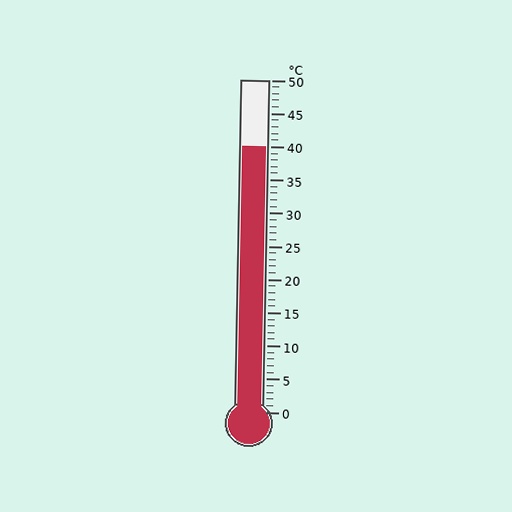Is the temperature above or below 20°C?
The temperature is above 20°C.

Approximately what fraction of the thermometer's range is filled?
The thermometer is filled to approximately 80% of its range.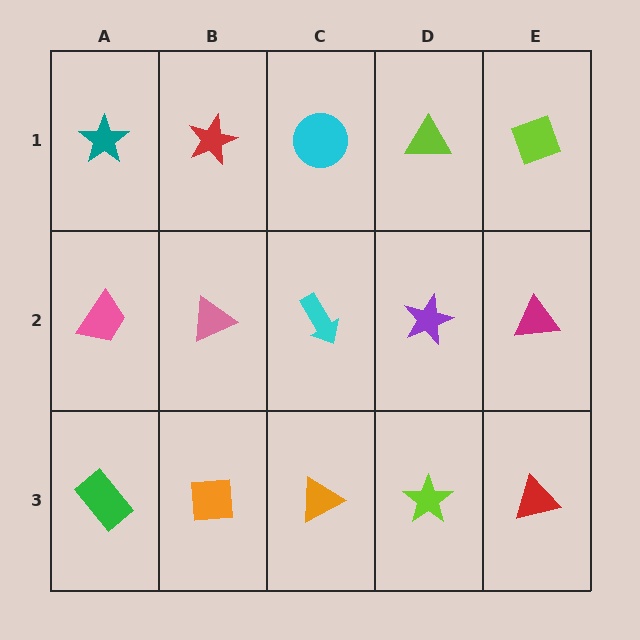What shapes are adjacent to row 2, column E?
A lime diamond (row 1, column E), a red triangle (row 3, column E), a purple star (row 2, column D).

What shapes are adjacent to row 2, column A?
A teal star (row 1, column A), a green rectangle (row 3, column A), a pink triangle (row 2, column B).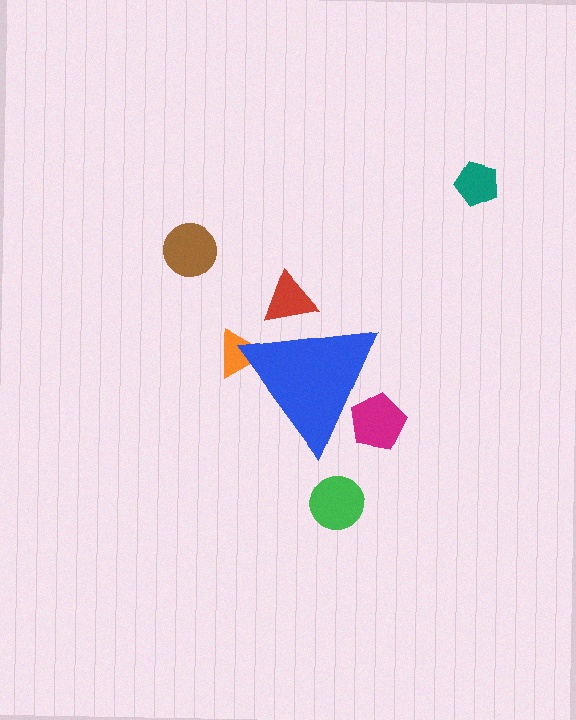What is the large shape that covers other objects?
A blue triangle.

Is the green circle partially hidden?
No, the green circle is fully visible.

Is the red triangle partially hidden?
Yes, the red triangle is partially hidden behind the blue triangle.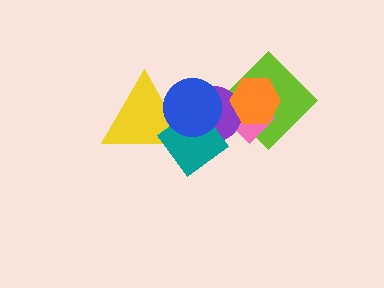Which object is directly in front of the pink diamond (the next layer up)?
The purple circle is directly in front of the pink diamond.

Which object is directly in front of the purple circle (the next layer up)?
The teal diamond is directly in front of the purple circle.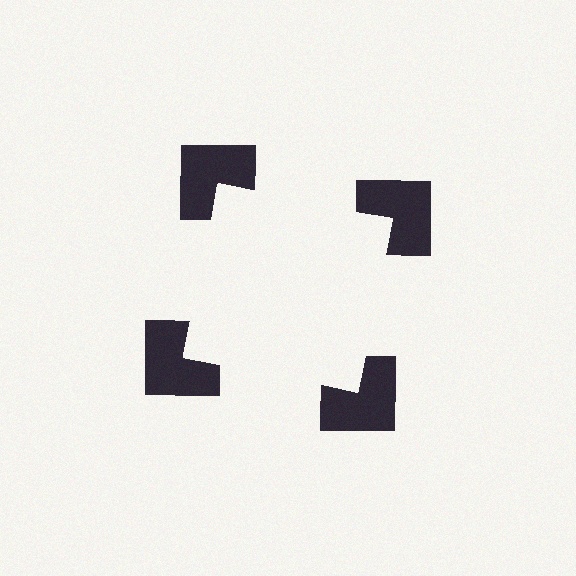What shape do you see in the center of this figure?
An illusory square — its edges are inferred from the aligned wedge cuts in the notched squares, not physically drawn.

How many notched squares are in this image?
There are 4 — one at each vertex of the illusory square.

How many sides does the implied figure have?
4 sides.